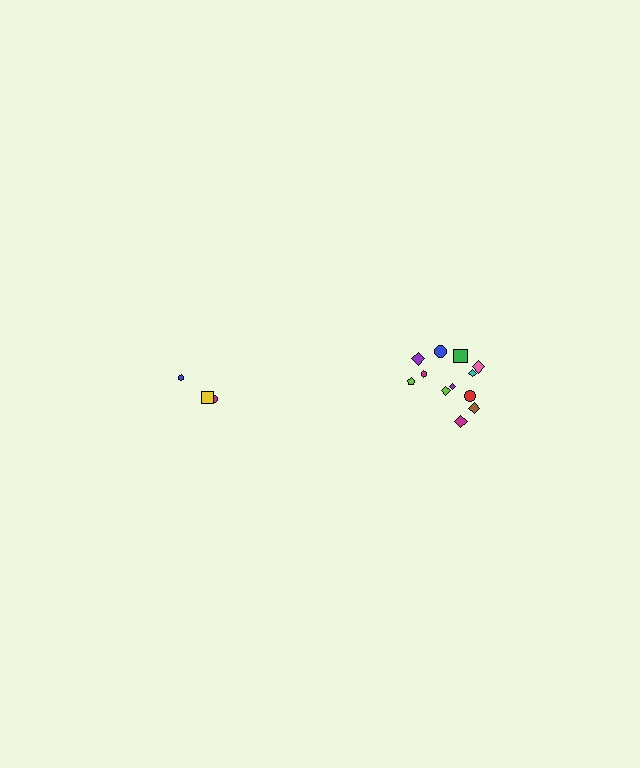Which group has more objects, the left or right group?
The right group.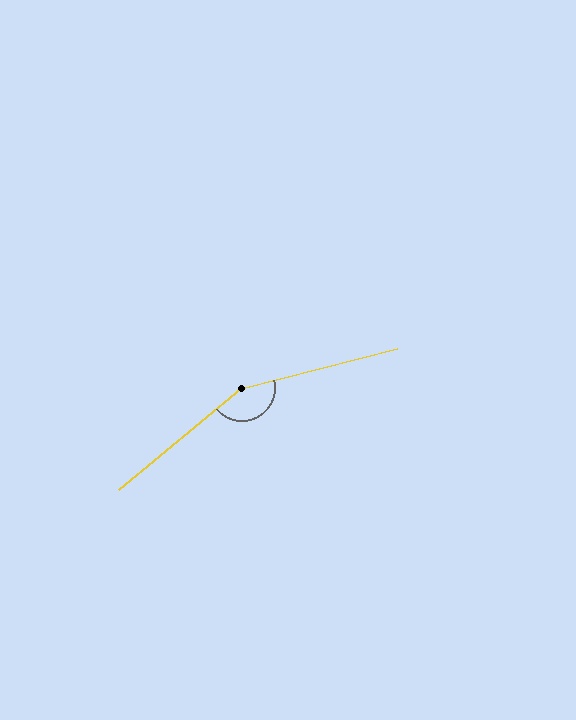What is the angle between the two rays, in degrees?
Approximately 155 degrees.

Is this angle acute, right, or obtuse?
It is obtuse.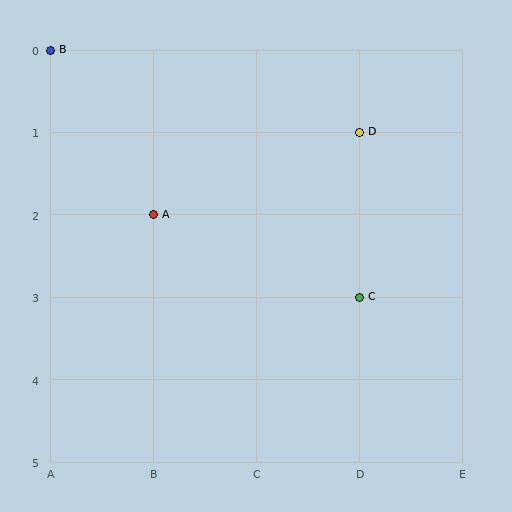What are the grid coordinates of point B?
Point B is at grid coordinates (A, 0).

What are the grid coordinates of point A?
Point A is at grid coordinates (B, 2).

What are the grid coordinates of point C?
Point C is at grid coordinates (D, 3).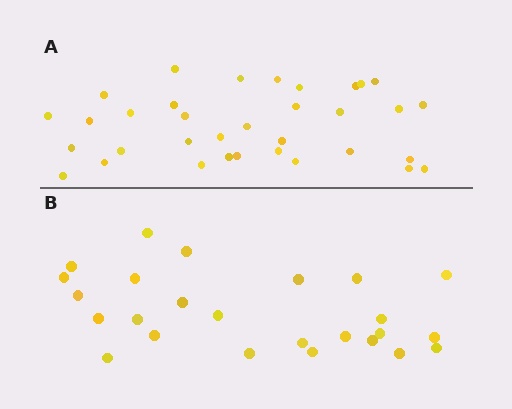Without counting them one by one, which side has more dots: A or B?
Region A (the top region) has more dots.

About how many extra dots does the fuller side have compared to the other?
Region A has roughly 8 or so more dots than region B.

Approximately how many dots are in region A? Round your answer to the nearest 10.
About 30 dots. (The exact count is 34, which rounds to 30.)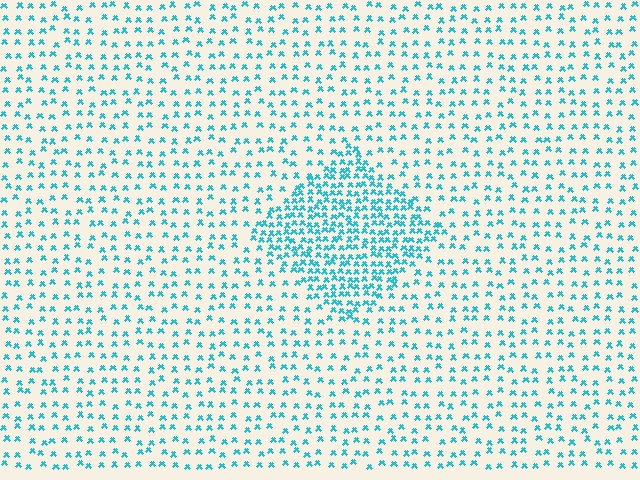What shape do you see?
I see a diamond.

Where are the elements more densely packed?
The elements are more densely packed inside the diamond boundary.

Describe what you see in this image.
The image contains small cyan elements arranged at two different densities. A diamond-shaped region is visible where the elements are more densely packed than the surrounding area.